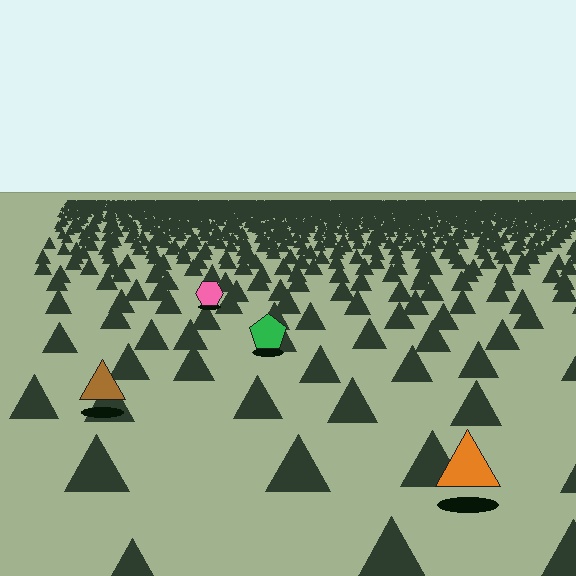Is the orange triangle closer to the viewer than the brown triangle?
Yes. The orange triangle is closer — you can tell from the texture gradient: the ground texture is coarser near it.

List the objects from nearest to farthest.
From nearest to farthest: the orange triangle, the brown triangle, the green pentagon, the pink hexagon.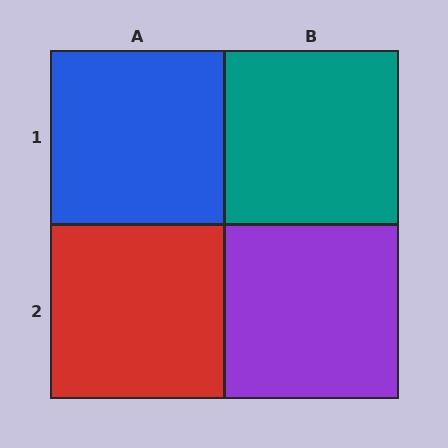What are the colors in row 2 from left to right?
Red, purple.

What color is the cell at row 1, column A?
Blue.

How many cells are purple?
1 cell is purple.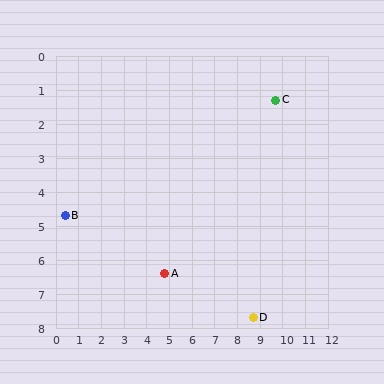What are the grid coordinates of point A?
Point A is at approximately (4.8, 6.4).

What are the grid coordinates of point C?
Point C is at approximately (9.7, 1.3).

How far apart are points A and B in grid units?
Points A and B are about 4.7 grid units apart.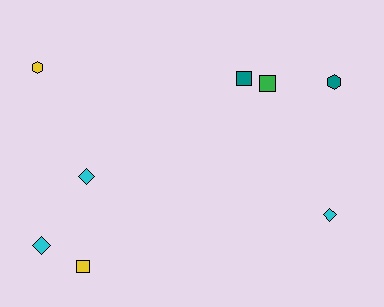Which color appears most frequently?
Cyan, with 3 objects.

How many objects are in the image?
There are 8 objects.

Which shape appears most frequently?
Diamond, with 3 objects.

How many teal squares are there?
There is 1 teal square.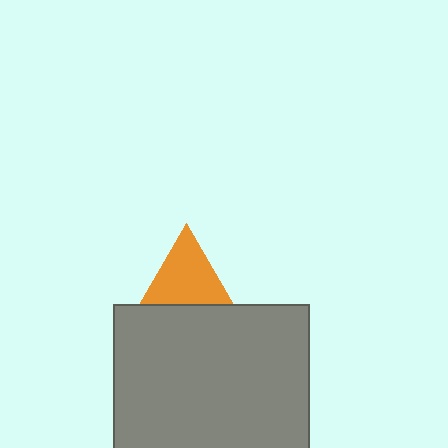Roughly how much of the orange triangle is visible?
About half of it is visible (roughly 55%).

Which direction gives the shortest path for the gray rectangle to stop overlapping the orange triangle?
Moving down gives the shortest separation.